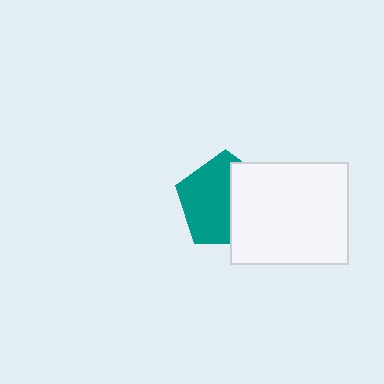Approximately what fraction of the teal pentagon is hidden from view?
Roughly 43% of the teal pentagon is hidden behind the white rectangle.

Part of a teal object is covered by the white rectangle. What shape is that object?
It is a pentagon.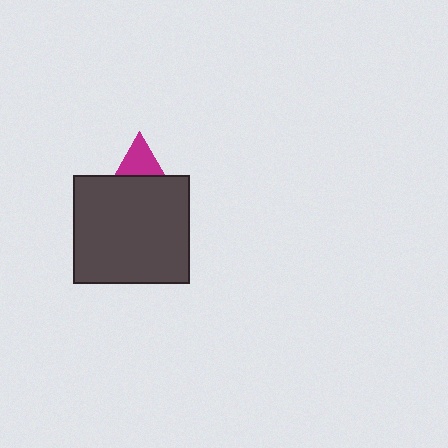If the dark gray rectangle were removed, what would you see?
You would see the complete magenta triangle.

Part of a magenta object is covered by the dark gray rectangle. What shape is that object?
It is a triangle.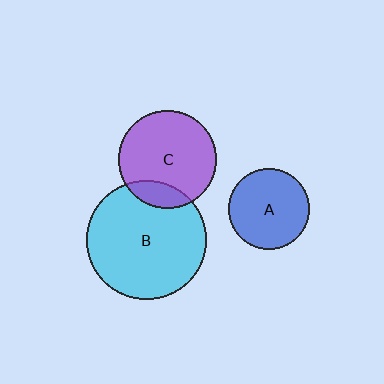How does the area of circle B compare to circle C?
Approximately 1.5 times.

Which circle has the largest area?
Circle B (cyan).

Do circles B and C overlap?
Yes.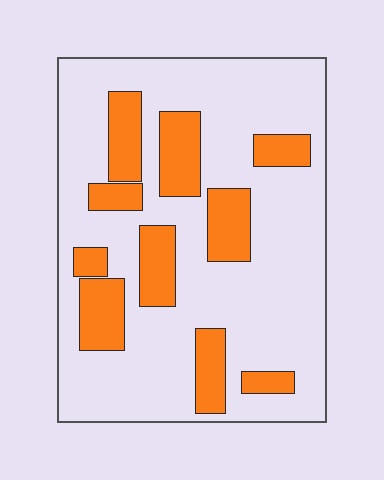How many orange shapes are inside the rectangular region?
10.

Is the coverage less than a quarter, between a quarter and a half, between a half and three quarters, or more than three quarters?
Between a quarter and a half.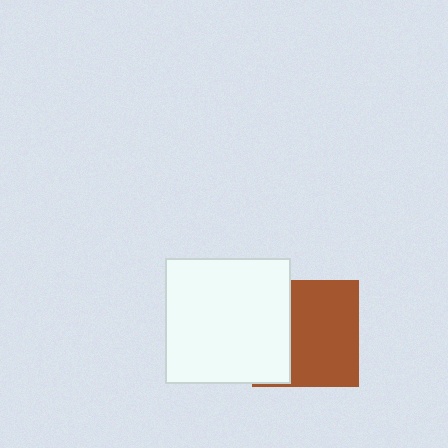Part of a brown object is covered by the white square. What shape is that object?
It is a square.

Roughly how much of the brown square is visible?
About half of it is visible (roughly 64%).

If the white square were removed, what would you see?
You would see the complete brown square.